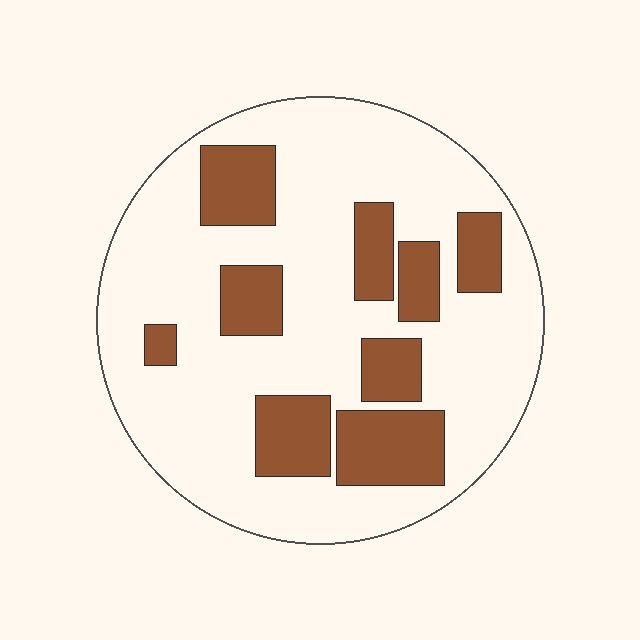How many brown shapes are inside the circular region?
9.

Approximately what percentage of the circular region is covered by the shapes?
Approximately 25%.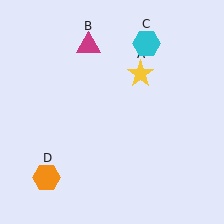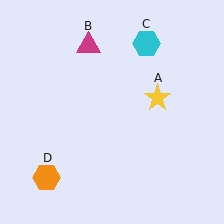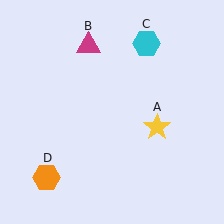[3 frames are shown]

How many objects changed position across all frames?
1 object changed position: yellow star (object A).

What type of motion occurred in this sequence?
The yellow star (object A) rotated clockwise around the center of the scene.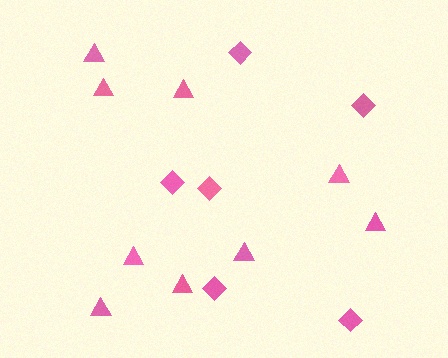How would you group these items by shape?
There are 2 groups: one group of diamonds (6) and one group of triangles (9).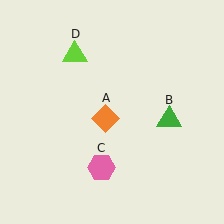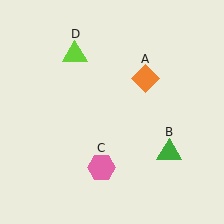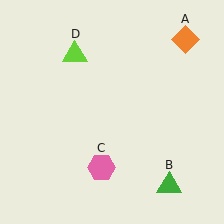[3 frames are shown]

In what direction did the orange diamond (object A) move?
The orange diamond (object A) moved up and to the right.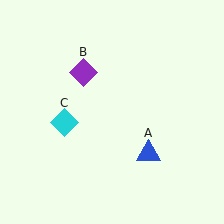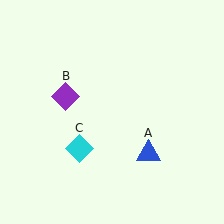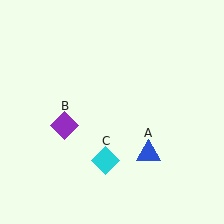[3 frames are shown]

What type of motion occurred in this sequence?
The purple diamond (object B), cyan diamond (object C) rotated counterclockwise around the center of the scene.